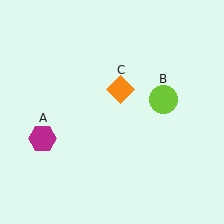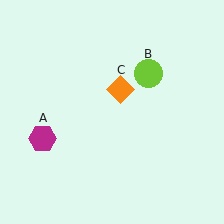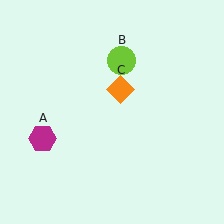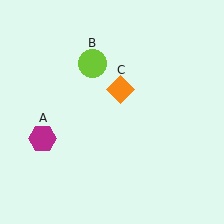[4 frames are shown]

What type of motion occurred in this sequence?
The lime circle (object B) rotated counterclockwise around the center of the scene.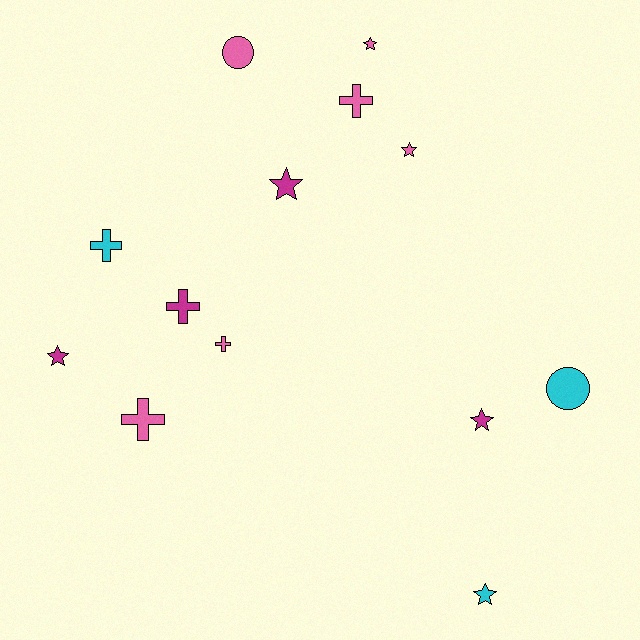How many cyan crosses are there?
There is 1 cyan cross.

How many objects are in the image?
There are 13 objects.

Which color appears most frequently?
Pink, with 6 objects.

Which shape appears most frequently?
Star, with 6 objects.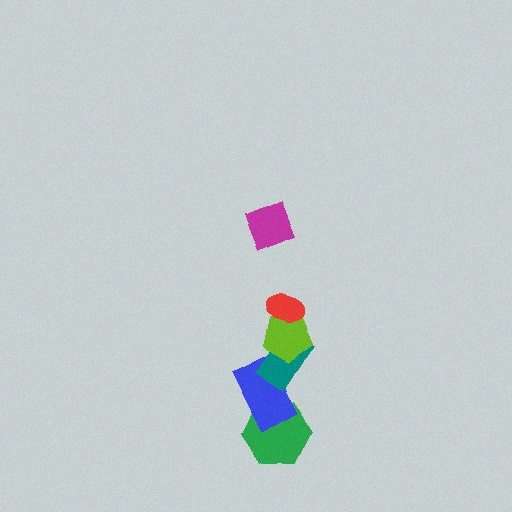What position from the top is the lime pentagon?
The lime pentagon is 3rd from the top.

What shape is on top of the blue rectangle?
The teal rectangle is on top of the blue rectangle.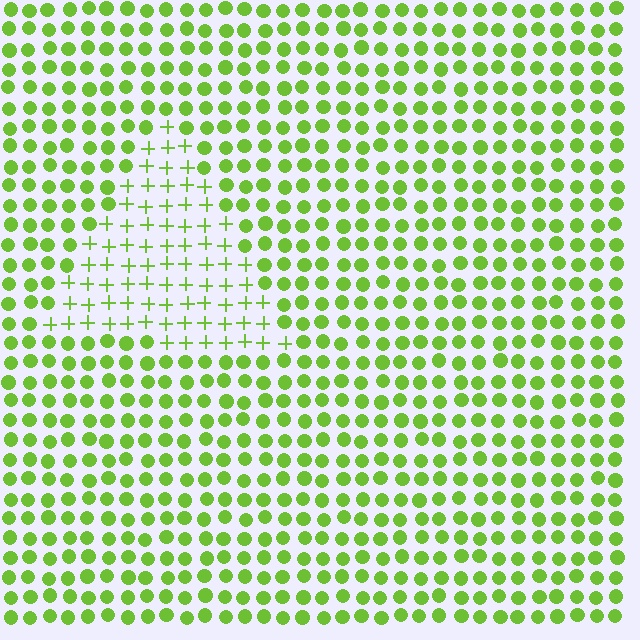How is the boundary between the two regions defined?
The boundary is defined by a change in element shape: plus signs inside vs. circles outside. All elements share the same color and spacing.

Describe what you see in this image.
The image is filled with small lime elements arranged in a uniform grid. A triangle-shaped region contains plus signs, while the surrounding area contains circles. The boundary is defined purely by the change in element shape.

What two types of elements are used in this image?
The image uses plus signs inside the triangle region and circles outside it.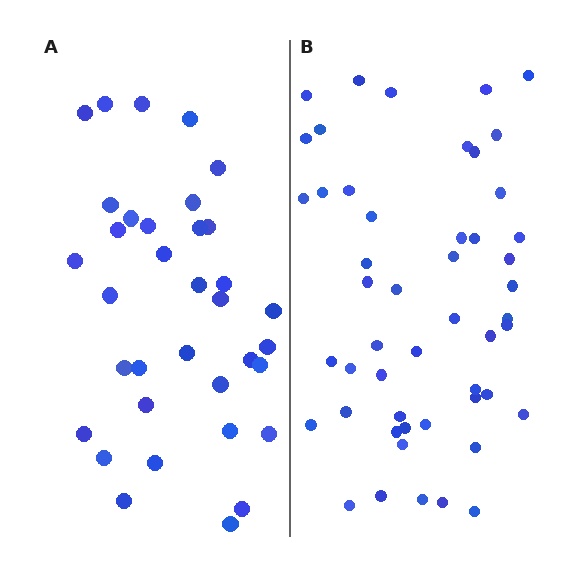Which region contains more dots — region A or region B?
Region B (the right region) has more dots.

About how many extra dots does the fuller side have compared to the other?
Region B has approximately 15 more dots than region A.